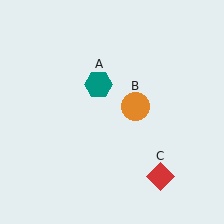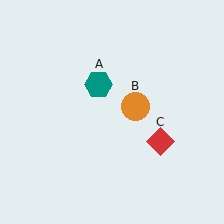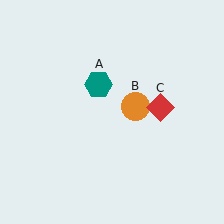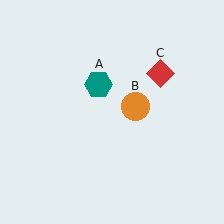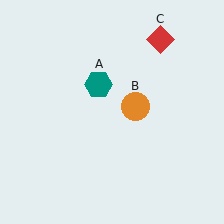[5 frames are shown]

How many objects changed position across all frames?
1 object changed position: red diamond (object C).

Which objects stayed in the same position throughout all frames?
Teal hexagon (object A) and orange circle (object B) remained stationary.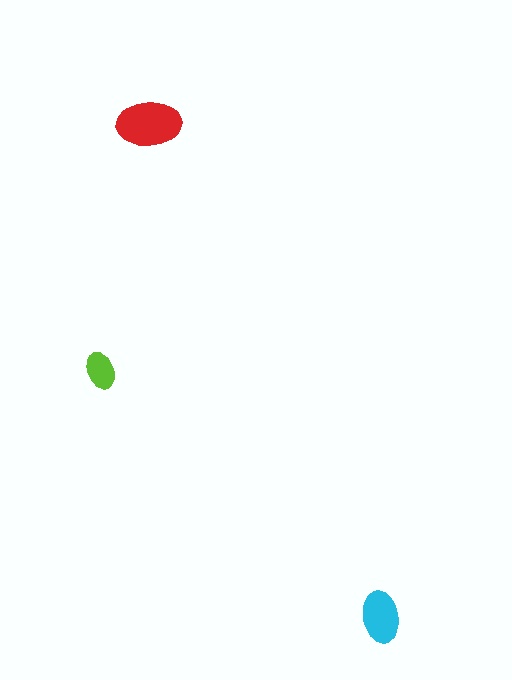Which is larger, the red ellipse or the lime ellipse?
The red one.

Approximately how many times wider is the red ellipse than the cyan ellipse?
About 1.5 times wider.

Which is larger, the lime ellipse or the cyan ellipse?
The cyan one.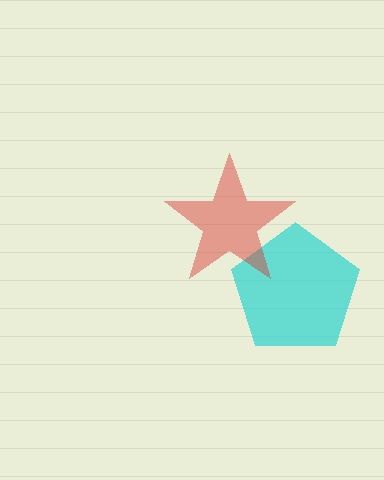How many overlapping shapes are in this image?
There are 2 overlapping shapes in the image.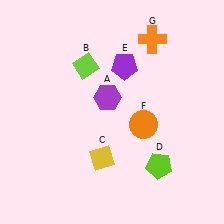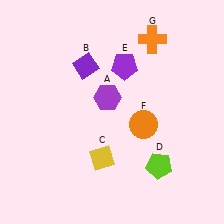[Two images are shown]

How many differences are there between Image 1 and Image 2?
There is 1 difference between the two images.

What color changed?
The diamond (B) changed from lime in Image 1 to purple in Image 2.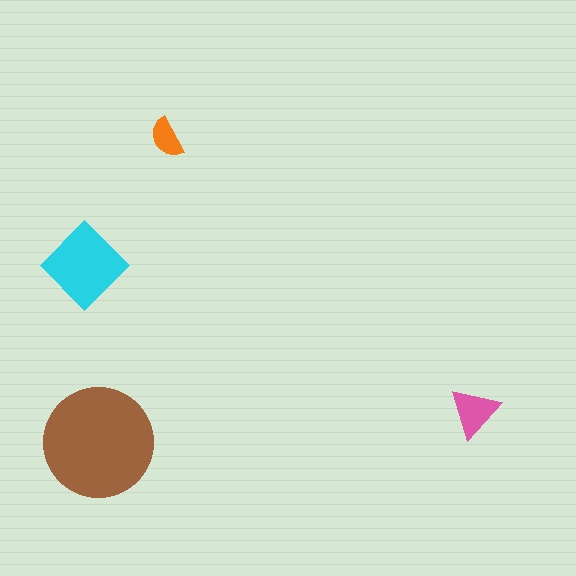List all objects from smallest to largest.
The orange semicircle, the pink triangle, the cyan diamond, the brown circle.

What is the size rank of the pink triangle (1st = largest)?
3rd.